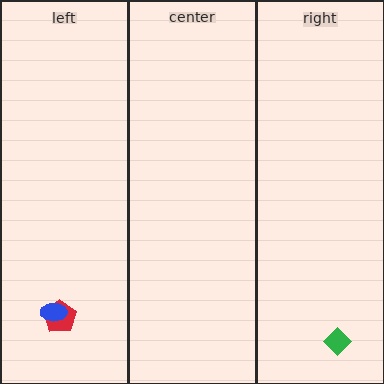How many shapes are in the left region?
2.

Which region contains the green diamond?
The right region.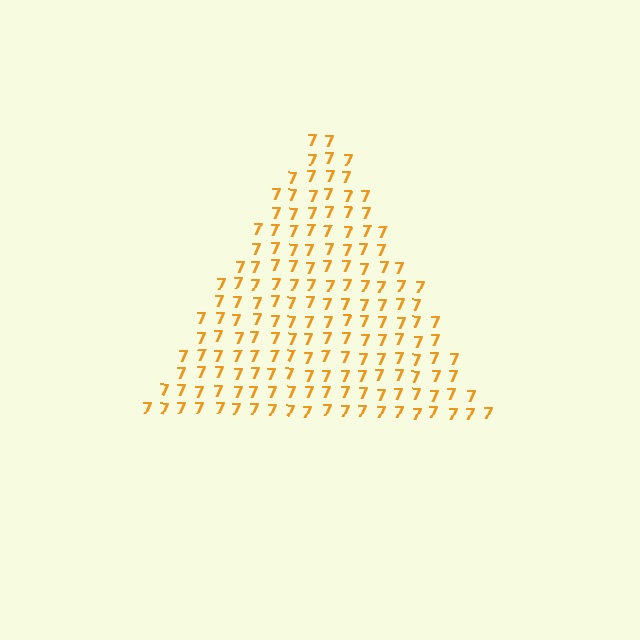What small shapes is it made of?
It is made of small digit 7's.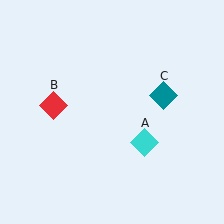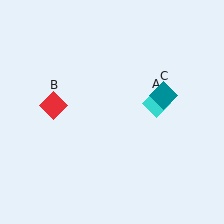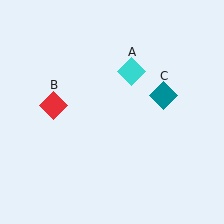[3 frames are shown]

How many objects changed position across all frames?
1 object changed position: cyan diamond (object A).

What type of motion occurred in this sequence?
The cyan diamond (object A) rotated counterclockwise around the center of the scene.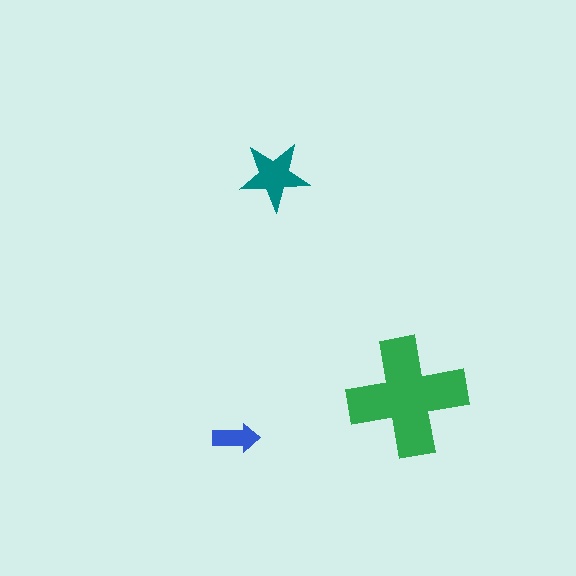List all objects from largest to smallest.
The green cross, the teal star, the blue arrow.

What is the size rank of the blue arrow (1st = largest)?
3rd.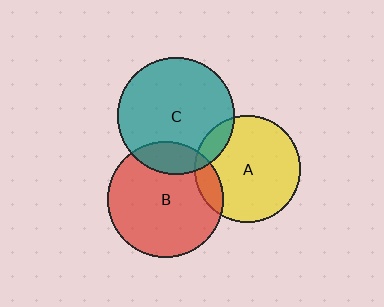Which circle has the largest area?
Circle C (teal).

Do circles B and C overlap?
Yes.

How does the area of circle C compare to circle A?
Approximately 1.2 times.